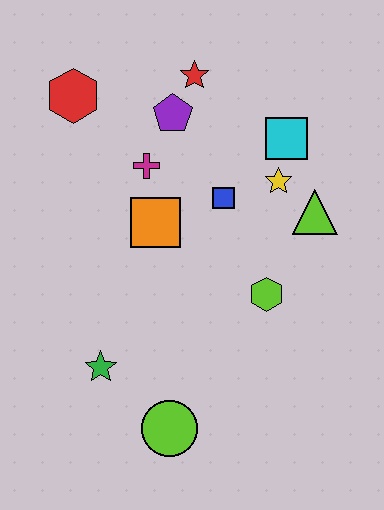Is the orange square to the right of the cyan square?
No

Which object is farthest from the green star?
The red star is farthest from the green star.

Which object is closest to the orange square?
The magenta cross is closest to the orange square.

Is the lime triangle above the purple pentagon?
No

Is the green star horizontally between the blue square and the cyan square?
No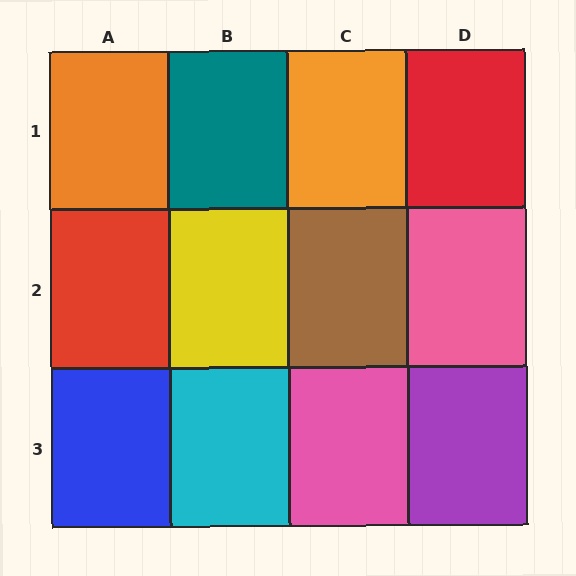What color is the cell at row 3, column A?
Blue.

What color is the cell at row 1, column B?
Teal.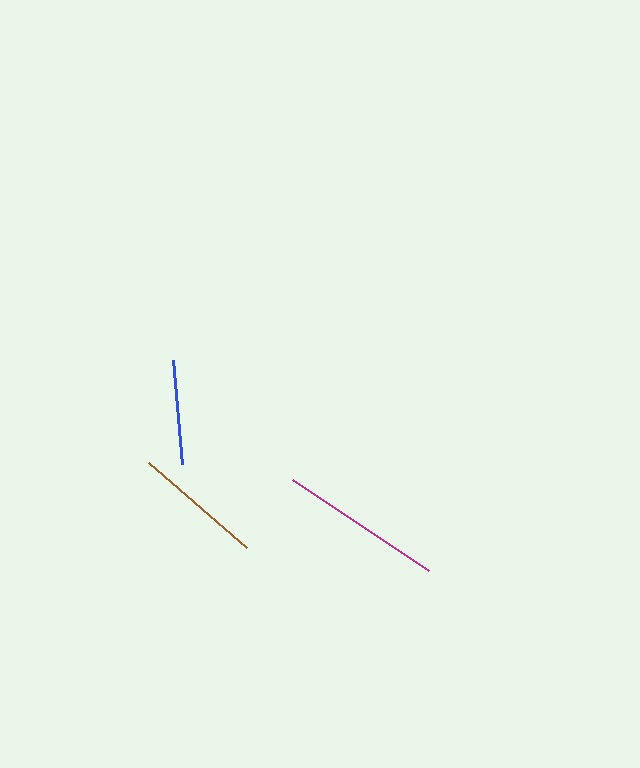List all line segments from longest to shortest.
From longest to shortest: magenta, brown, blue.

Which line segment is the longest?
The magenta line is the longest at approximately 164 pixels.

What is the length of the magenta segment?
The magenta segment is approximately 164 pixels long.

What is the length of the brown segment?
The brown segment is approximately 130 pixels long.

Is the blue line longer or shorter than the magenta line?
The magenta line is longer than the blue line.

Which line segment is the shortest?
The blue line is the shortest at approximately 104 pixels.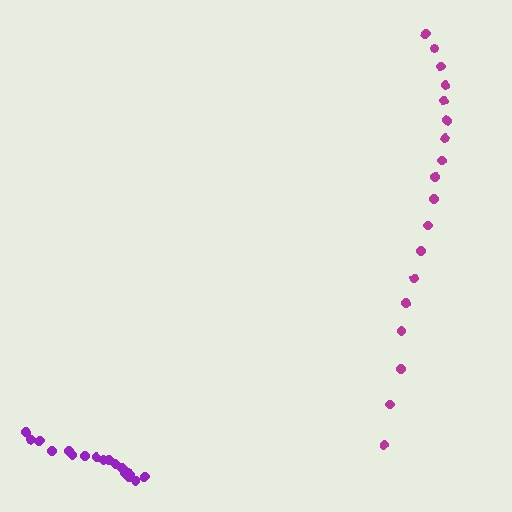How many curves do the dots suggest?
There are 2 distinct paths.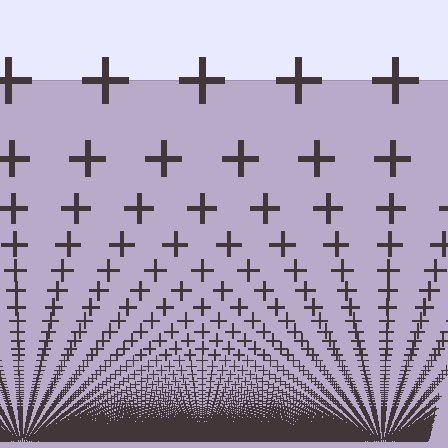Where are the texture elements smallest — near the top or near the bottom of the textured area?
Near the bottom.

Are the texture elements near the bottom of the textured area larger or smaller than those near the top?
Smaller. The gradient is inverted — elements near the bottom are smaller and denser.